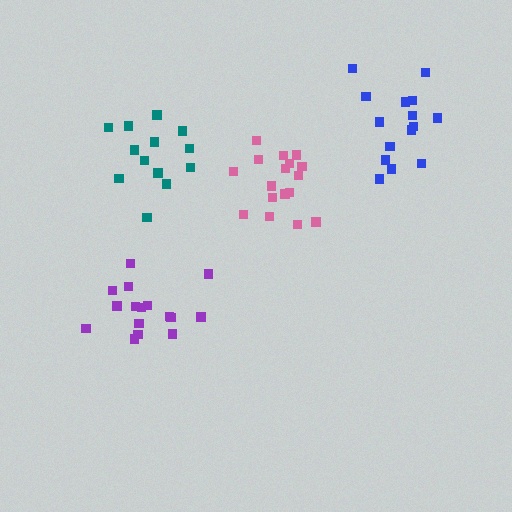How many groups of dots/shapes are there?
There are 4 groups.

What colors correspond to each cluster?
The clusters are colored: purple, pink, blue, teal.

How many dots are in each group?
Group 1: 16 dots, Group 2: 17 dots, Group 3: 15 dots, Group 4: 13 dots (61 total).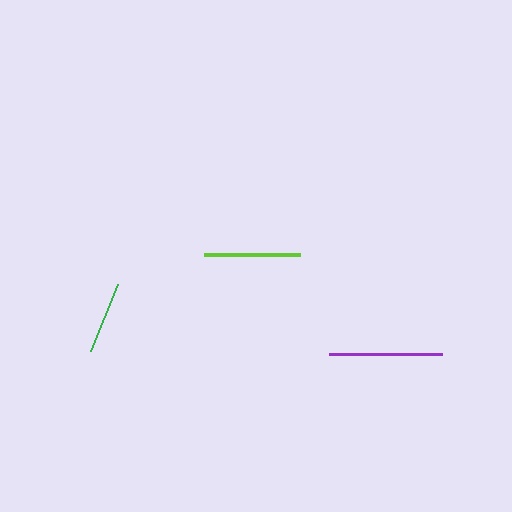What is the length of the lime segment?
The lime segment is approximately 97 pixels long.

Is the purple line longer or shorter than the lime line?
The purple line is longer than the lime line.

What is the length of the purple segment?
The purple segment is approximately 114 pixels long.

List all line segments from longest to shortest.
From longest to shortest: purple, lime, green.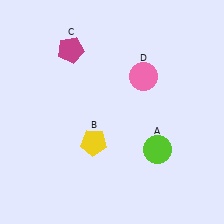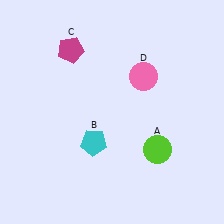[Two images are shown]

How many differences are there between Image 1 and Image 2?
There is 1 difference between the two images.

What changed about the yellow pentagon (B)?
In Image 1, B is yellow. In Image 2, it changed to cyan.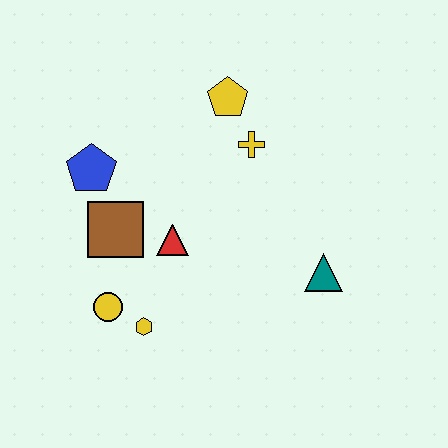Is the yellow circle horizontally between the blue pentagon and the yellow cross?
Yes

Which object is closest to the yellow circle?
The yellow hexagon is closest to the yellow circle.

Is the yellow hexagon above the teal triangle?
No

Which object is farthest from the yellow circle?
The yellow pentagon is farthest from the yellow circle.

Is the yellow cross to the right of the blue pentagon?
Yes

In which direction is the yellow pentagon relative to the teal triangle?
The yellow pentagon is above the teal triangle.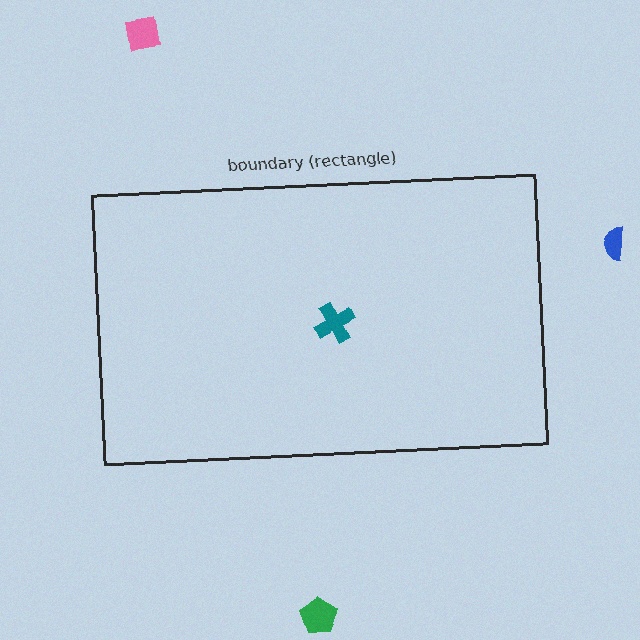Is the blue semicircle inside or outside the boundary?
Outside.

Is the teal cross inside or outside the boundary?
Inside.